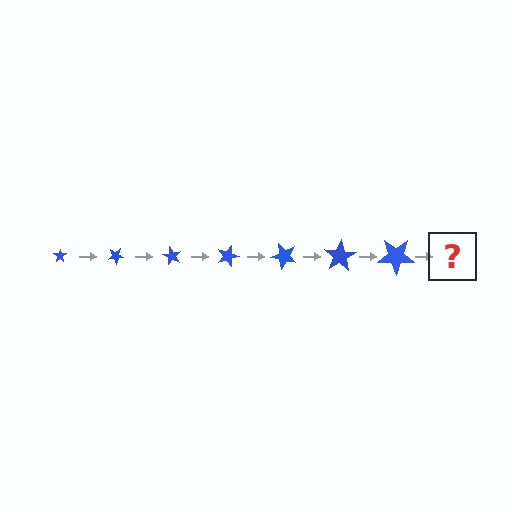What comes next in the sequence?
The next element should be a star, larger than the previous one and rotated 210 degrees from the start.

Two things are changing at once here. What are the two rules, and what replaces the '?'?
The two rules are that the star grows larger each step and it rotates 30 degrees each step. The '?' should be a star, larger than the previous one and rotated 210 degrees from the start.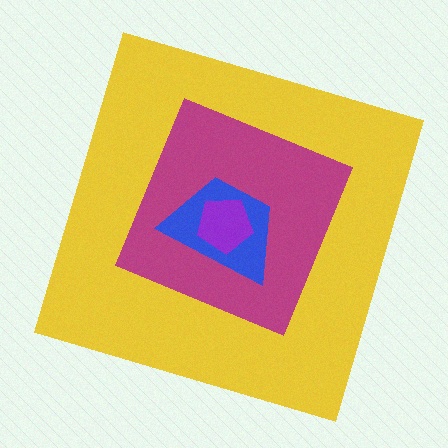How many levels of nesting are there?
4.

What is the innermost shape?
The purple pentagon.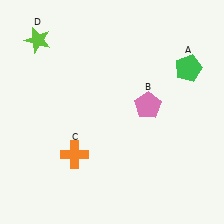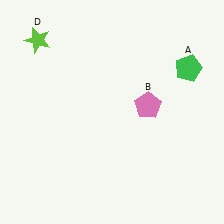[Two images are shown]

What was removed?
The orange cross (C) was removed in Image 2.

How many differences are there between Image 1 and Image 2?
There is 1 difference between the two images.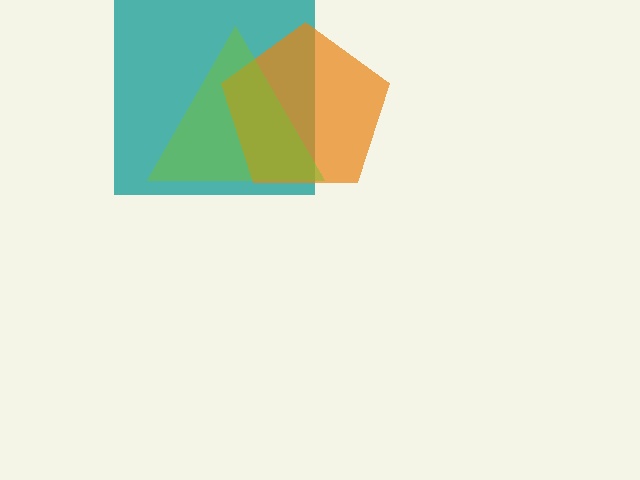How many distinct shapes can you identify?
There are 3 distinct shapes: a teal square, an orange pentagon, a lime triangle.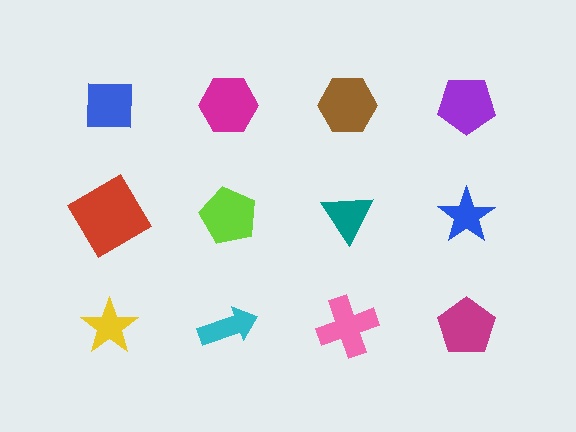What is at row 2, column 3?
A teal triangle.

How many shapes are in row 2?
4 shapes.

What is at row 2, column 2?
A lime pentagon.